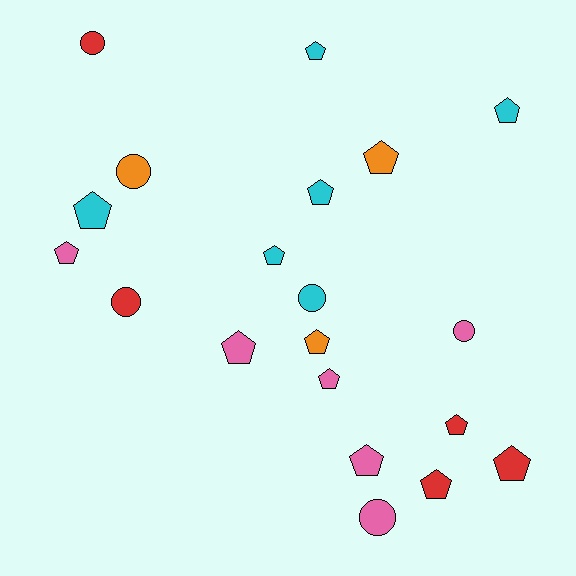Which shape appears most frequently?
Pentagon, with 14 objects.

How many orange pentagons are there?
There are 2 orange pentagons.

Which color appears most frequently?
Pink, with 6 objects.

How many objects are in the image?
There are 20 objects.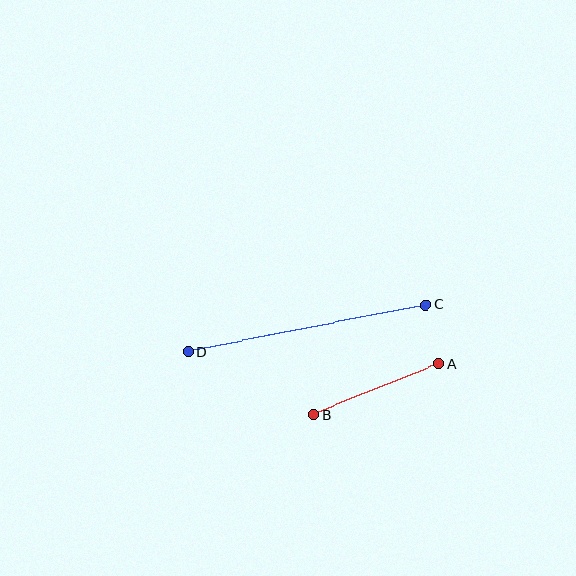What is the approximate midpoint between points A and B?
The midpoint is at approximately (376, 389) pixels.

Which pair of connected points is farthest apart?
Points C and D are farthest apart.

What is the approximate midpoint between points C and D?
The midpoint is at approximately (307, 328) pixels.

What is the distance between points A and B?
The distance is approximately 134 pixels.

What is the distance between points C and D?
The distance is approximately 243 pixels.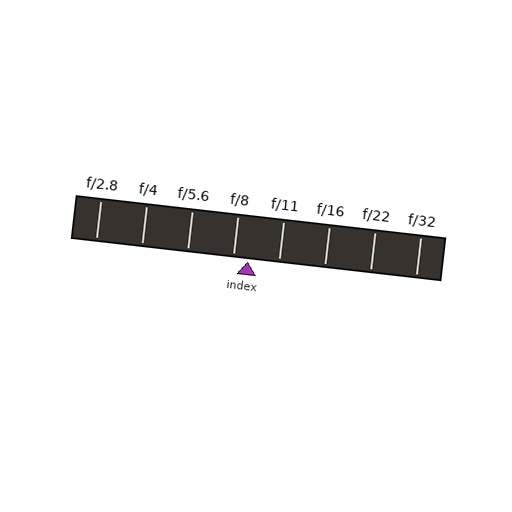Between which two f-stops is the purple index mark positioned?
The index mark is between f/8 and f/11.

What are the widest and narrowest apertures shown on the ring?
The widest aperture shown is f/2.8 and the narrowest is f/32.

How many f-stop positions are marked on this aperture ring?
There are 8 f-stop positions marked.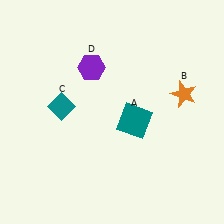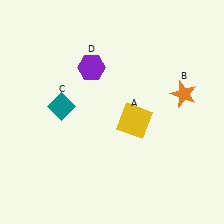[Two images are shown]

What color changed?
The square (A) changed from teal in Image 1 to yellow in Image 2.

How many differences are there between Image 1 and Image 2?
There is 1 difference between the two images.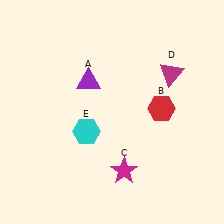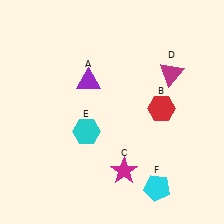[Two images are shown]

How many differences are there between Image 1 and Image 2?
There is 1 difference between the two images.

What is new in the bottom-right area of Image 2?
A cyan pentagon (F) was added in the bottom-right area of Image 2.